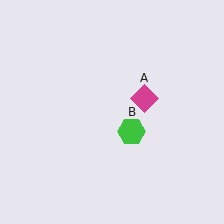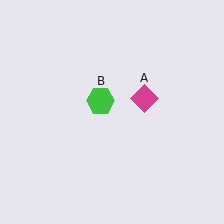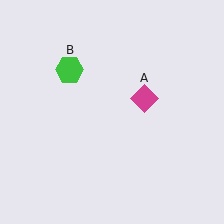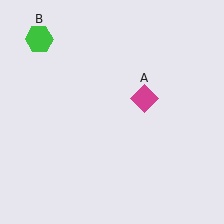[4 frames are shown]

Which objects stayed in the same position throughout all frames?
Magenta diamond (object A) remained stationary.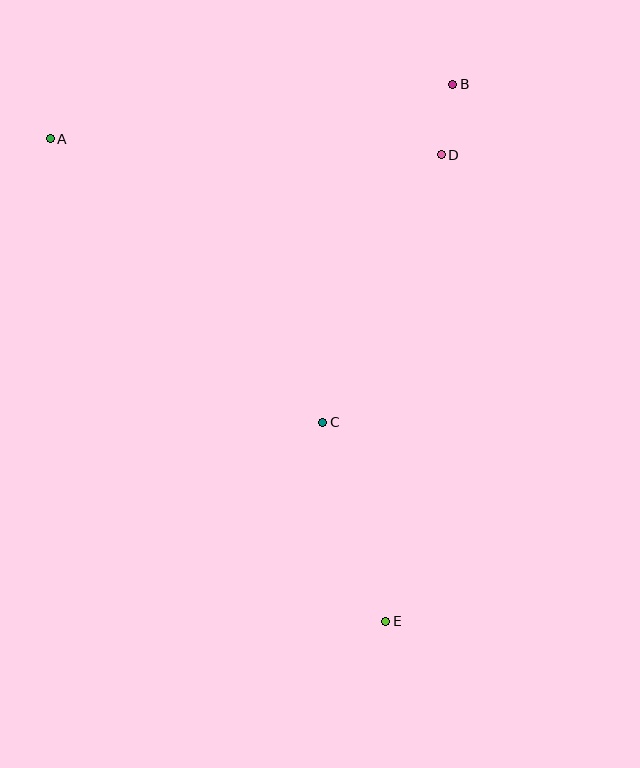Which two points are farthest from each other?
Points A and E are farthest from each other.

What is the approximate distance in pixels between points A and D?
The distance between A and D is approximately 391 pixels.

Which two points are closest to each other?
Points B and D are closest to each other.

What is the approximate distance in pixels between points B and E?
The distance between B and E is approximately 541 pixels.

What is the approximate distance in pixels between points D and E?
The distance between D and E is approximately 470 pixels.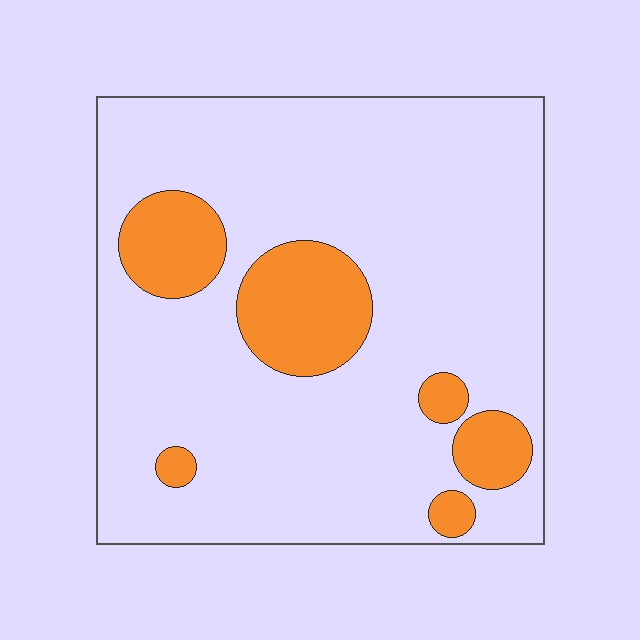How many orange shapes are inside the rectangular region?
6.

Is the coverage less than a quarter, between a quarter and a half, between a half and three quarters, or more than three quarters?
Less than a quarter.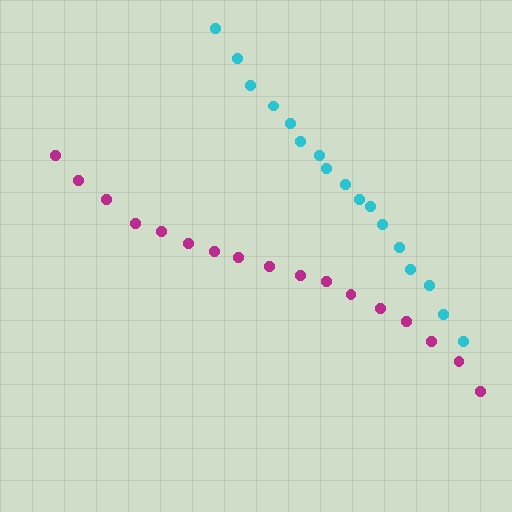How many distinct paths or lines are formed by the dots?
There are 2 distinct paths.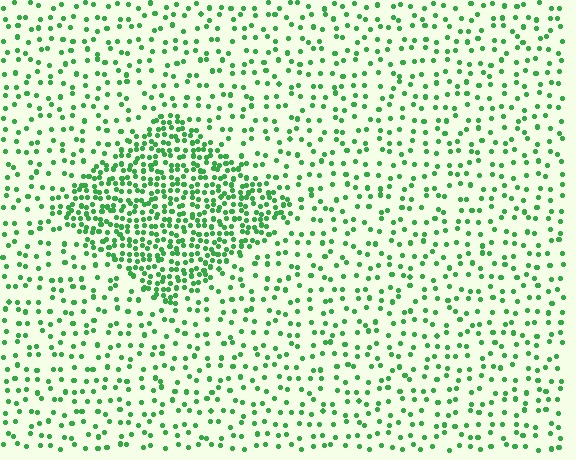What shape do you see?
I see a diamond.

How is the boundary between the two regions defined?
The boundary is defined by a change in element density (approximately 2.6x ratio). All elements are the same color, size, and shape.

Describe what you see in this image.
The image contains small green elements arranged at two different densities. A diamond-shaped region is visible where the elements are more densely packed than the surrounding area.